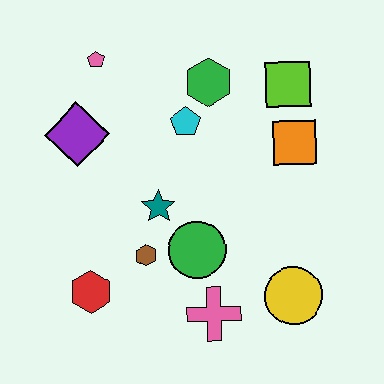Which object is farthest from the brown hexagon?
The lime square is farthest from the brown hexagon.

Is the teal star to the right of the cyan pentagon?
No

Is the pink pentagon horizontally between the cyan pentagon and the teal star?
No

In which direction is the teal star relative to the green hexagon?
The teal star is below the green hexagon.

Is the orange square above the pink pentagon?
No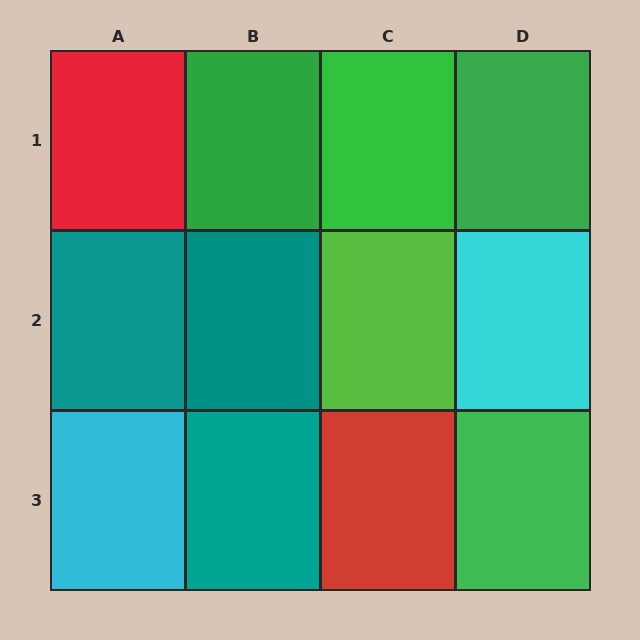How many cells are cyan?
2 cells are cyan.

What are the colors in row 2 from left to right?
Teal, teal, lime, cyan.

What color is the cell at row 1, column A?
Red.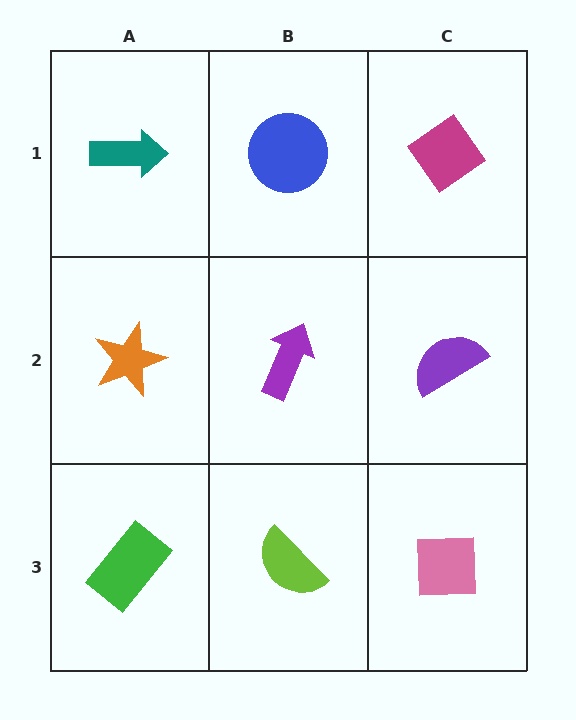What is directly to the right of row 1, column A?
A blue circle.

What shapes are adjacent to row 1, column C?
A purple semicircle (row 2, column C), a blue circle (row 1, column B).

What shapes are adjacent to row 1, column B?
A purple arrow (row 2, column B), a teal arrow (row 1, column A), a magenta diamond (row 1, column C).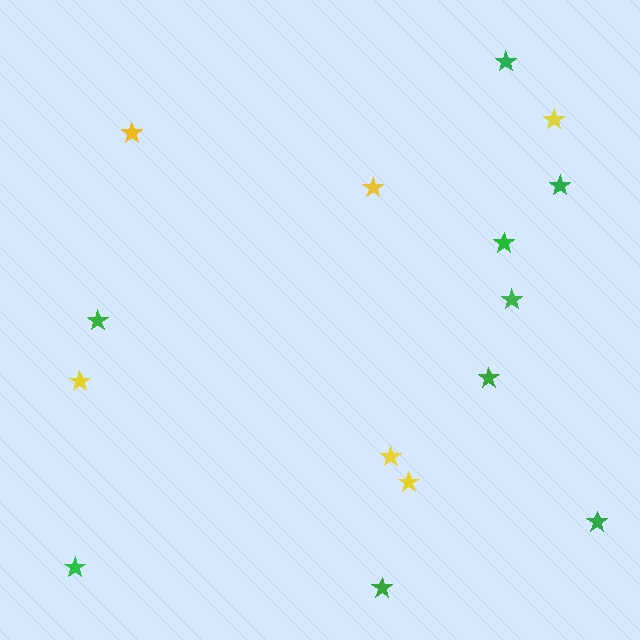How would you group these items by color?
There are 2 groups: one group of green stars (9) and one group of yellow stars (6).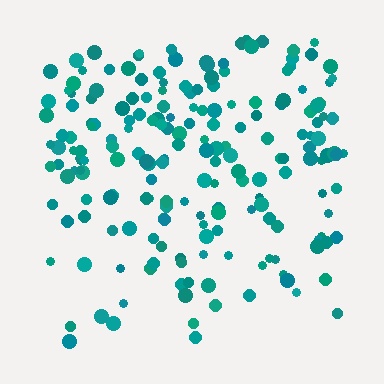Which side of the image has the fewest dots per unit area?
The bottom.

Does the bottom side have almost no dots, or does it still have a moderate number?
Still a moderate number, just noticeably fewer than the top.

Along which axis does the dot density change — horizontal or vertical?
Vertical.